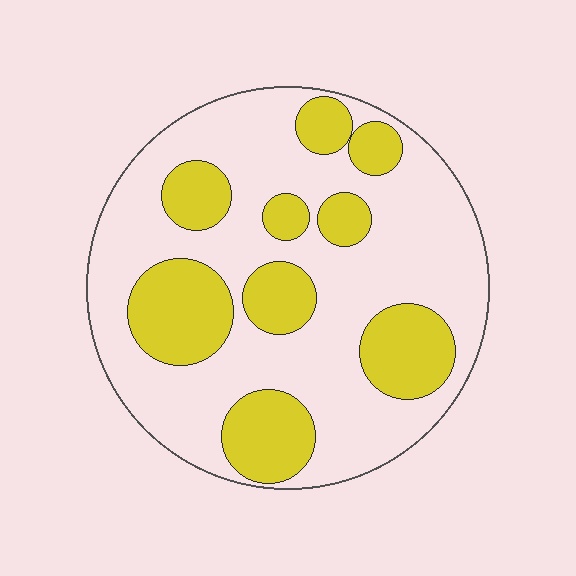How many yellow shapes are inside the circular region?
9.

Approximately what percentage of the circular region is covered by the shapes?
Approximately 30%.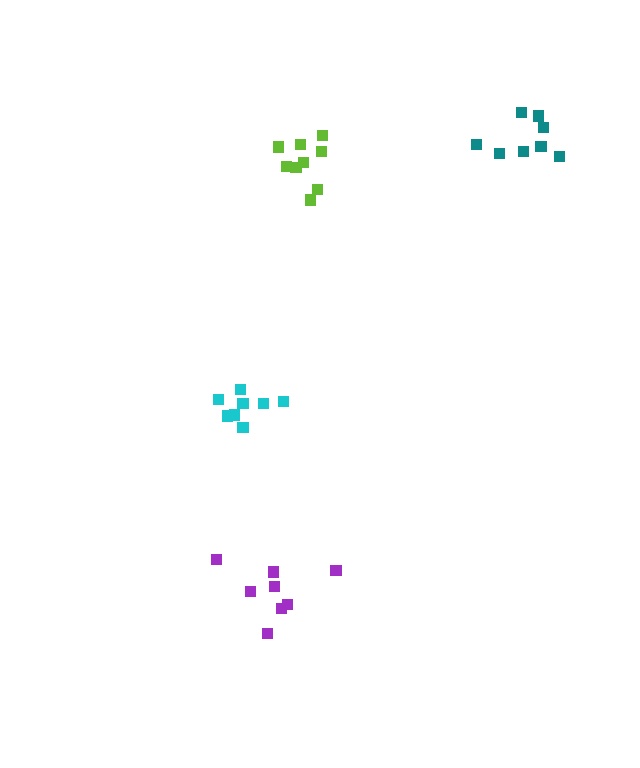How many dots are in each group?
Group 1: 8 dots, Group 2: 8 dots, Group 3: 9 dots, Group 4: 8 dots (33 total).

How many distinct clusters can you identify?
There are 4 distinct clusters.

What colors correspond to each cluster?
The clusters are colored: purple, cyan, lime, teal.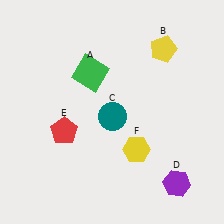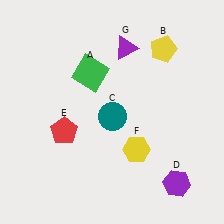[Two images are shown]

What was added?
A purple triangle (G) was added in Image 2.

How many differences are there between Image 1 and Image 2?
There is 1 difference between the two images.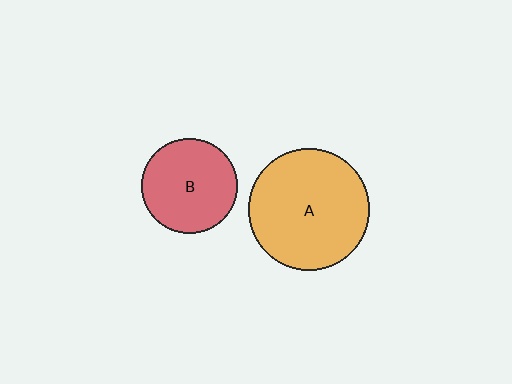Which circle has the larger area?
Circle A (orange).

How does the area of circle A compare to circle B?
Approximately 1.6 times.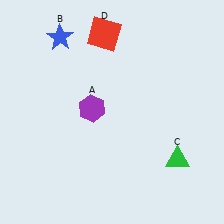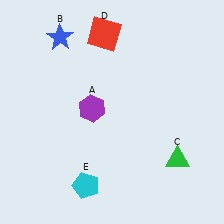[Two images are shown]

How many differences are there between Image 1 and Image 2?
There is 1 difference between the two images.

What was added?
A cyan pentagon (E) was added in Image 2.